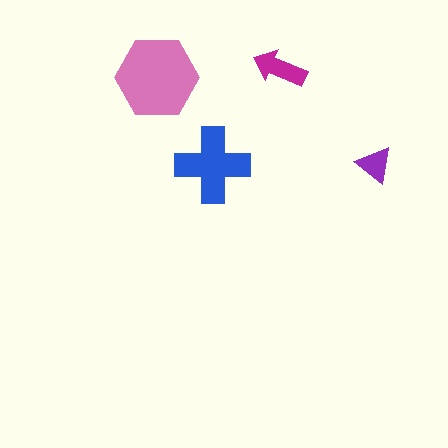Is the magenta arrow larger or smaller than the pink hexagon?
Smaller.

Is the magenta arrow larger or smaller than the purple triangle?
Larger.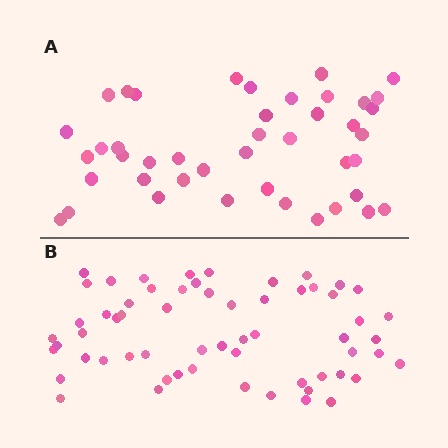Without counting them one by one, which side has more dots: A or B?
Region B (the bottom region) has more dots.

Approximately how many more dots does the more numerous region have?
Region B has approximately 15 more dots than region A.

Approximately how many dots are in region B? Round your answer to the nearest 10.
About 60 dots.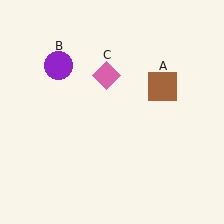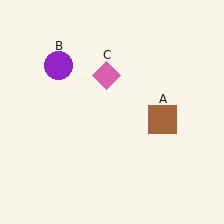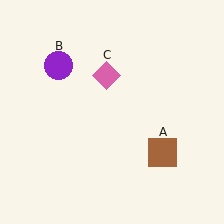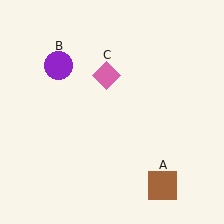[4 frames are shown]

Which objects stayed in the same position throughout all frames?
Purple circle (object B) and pink diamond (object C) remained stationary.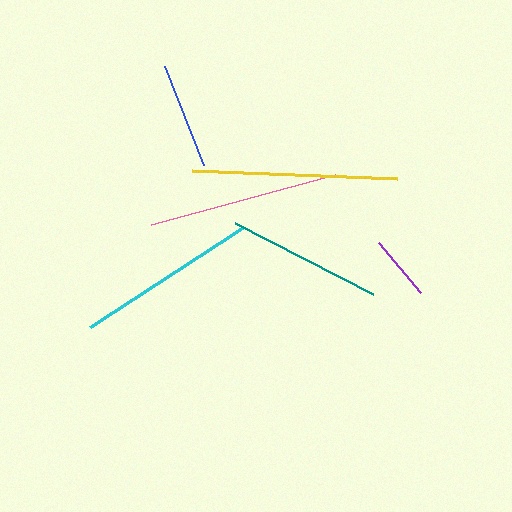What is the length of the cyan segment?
The cyan segment is approximately 181 pixels long.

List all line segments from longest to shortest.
From longest to shortest: yellow, pink, cyan, teal, blue, purple.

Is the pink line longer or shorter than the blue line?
The pink line is longer than the blue line.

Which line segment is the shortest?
The purple line is the shortest at approximately 65 pixels.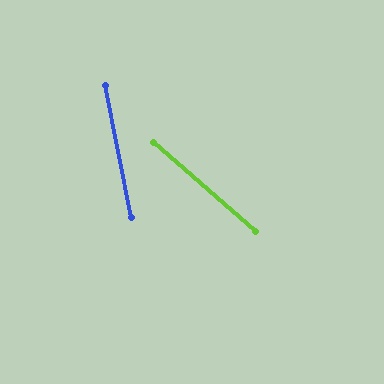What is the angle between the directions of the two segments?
Approximately 38 degrees.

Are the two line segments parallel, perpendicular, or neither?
Neither parallel nor perpendicular — they differ by about 38°.